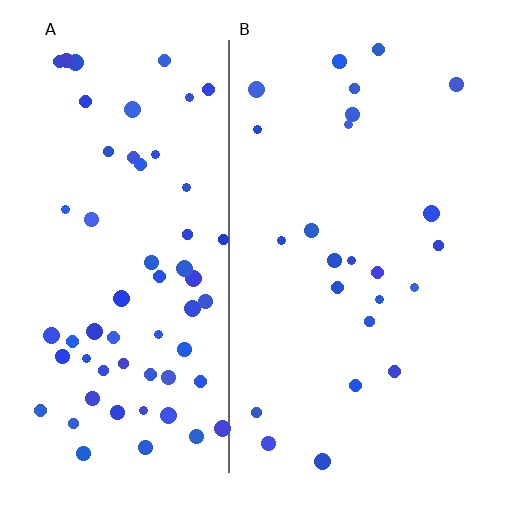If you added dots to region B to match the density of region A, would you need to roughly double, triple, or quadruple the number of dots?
Approximately triple.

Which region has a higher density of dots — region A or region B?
A (the left).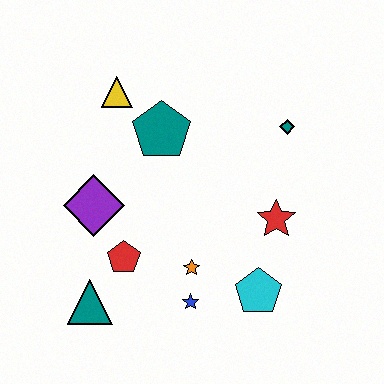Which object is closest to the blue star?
The orange star is closest to the blue star.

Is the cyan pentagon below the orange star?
Yes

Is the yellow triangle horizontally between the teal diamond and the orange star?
No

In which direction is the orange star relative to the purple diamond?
The orange star is to the right of the purple diamond.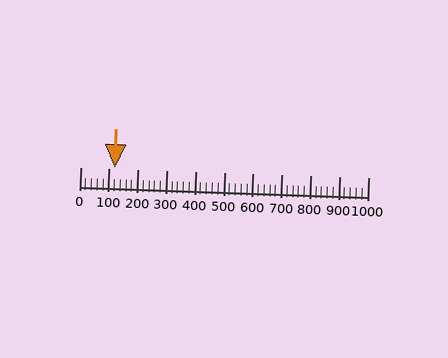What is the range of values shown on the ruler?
The ruler shows values from 0 to 1000.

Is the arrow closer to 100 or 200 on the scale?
The arrow is closer to 100.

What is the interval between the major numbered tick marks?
The major tick marks are spaced 100 units apart.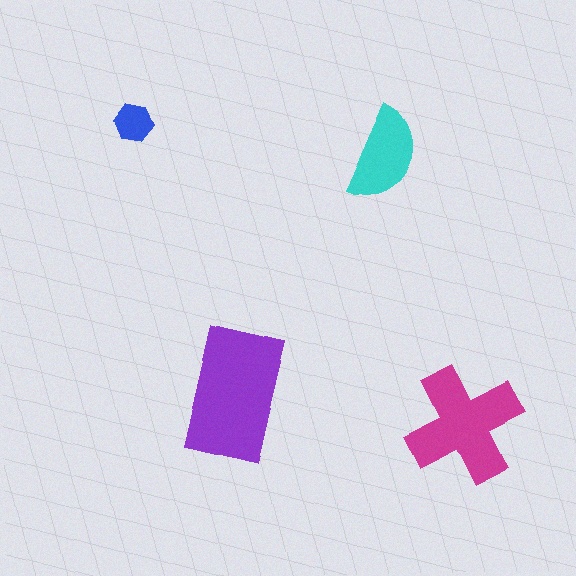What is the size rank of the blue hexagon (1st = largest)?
4th.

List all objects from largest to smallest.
The purple rectangle, the magenta cross, the cyan semicircle, the blue hexagon.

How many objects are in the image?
There are 4 objects in the image.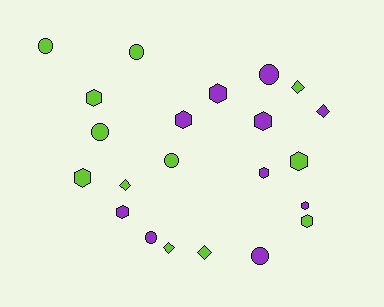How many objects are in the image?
There are 22 objects.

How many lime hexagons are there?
There are 4 lime hexagons.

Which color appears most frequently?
Lime, with 12 objects.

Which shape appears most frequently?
Hexagon, with 10 objects.